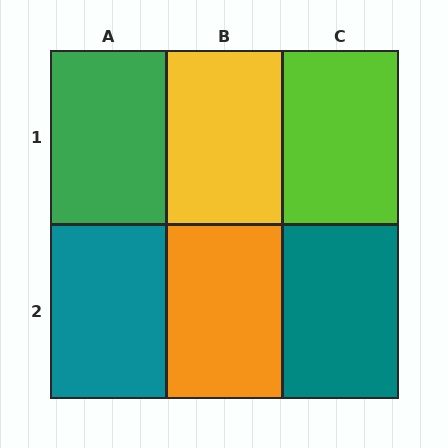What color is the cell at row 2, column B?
Orange.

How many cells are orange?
1 cell is orange.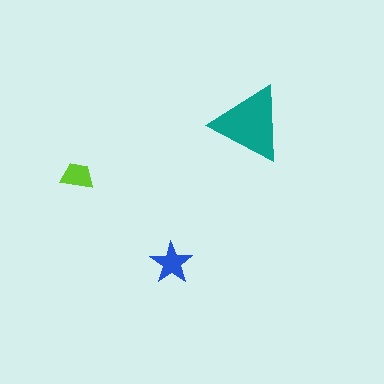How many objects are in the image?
There are 3 objects in the image.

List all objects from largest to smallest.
The teal triangle, the blue star, the lime trapezoid.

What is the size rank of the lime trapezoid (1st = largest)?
3rd.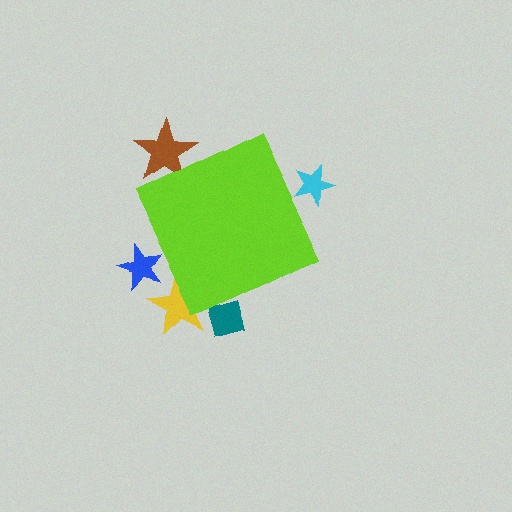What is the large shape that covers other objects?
A lime diamond.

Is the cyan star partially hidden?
Yes, the cyan star is partially hidden behind the lime diamond.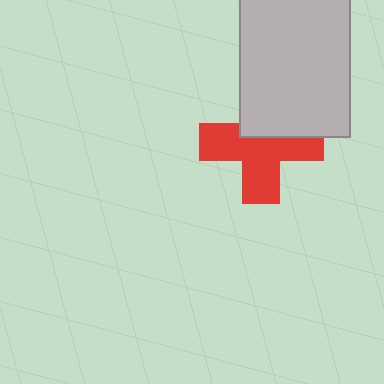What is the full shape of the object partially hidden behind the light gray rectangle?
The partially hidden object is a red cross.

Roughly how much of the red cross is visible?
About half of it is visible (roughly 64%).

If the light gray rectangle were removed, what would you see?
You would see the complete red cross.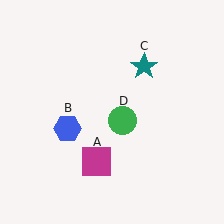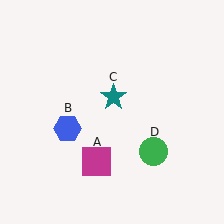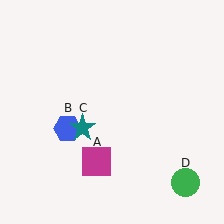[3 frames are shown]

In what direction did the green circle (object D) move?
The green circle (object D) moved down and to the right.